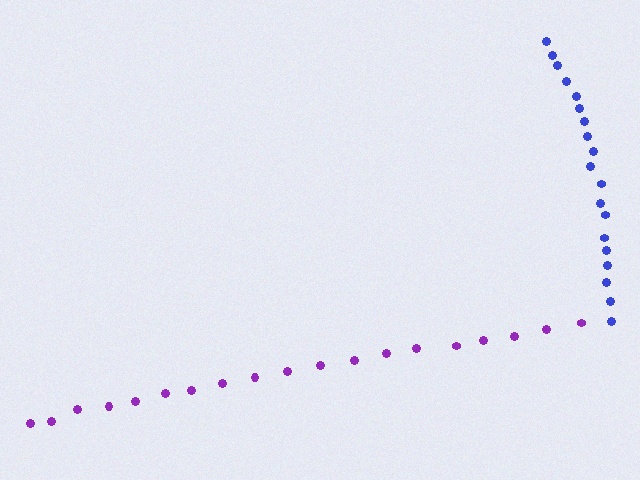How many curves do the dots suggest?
There are 2 distinct paths.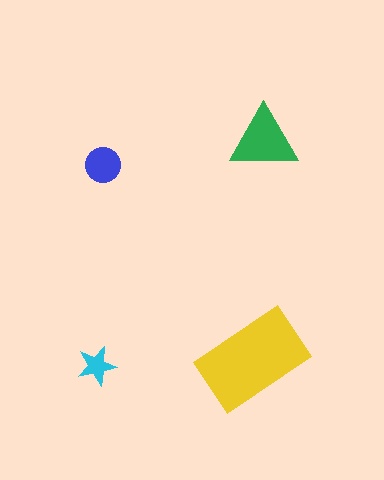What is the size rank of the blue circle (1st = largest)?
3rd.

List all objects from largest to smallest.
The yellow rectangle, the green triangle, the blue circle, the cyan star.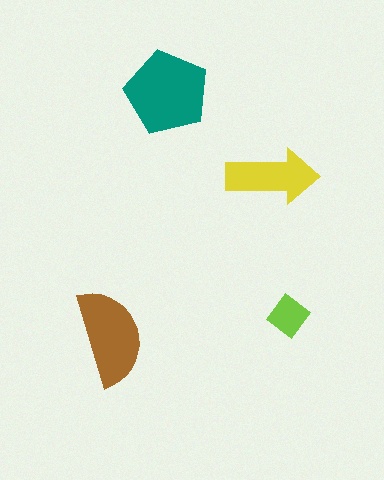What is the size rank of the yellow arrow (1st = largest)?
3rd.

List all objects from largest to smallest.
The teal pentagon, the brown semicircle, the yellow arrow, the lime diamond.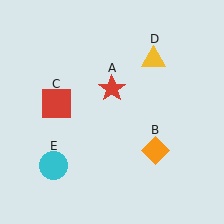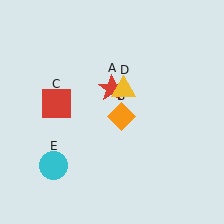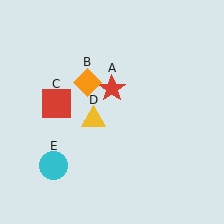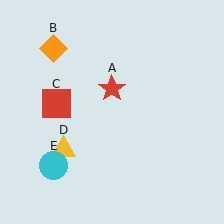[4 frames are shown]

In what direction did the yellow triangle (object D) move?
The yellow triangle (object D) moved down and to the left.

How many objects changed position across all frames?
2 objects changed position: orange diamond (object B), yellow triangle (object D).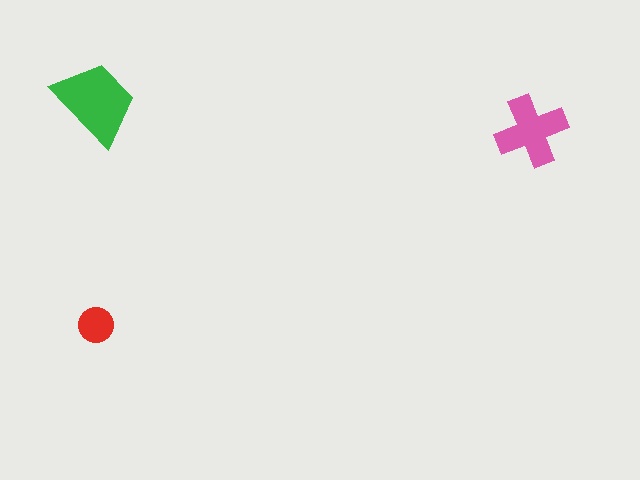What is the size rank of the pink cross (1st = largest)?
2nd.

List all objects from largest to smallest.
The green trapezoid, the pink cross, the red circle.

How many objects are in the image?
There are 3 objects in the image.